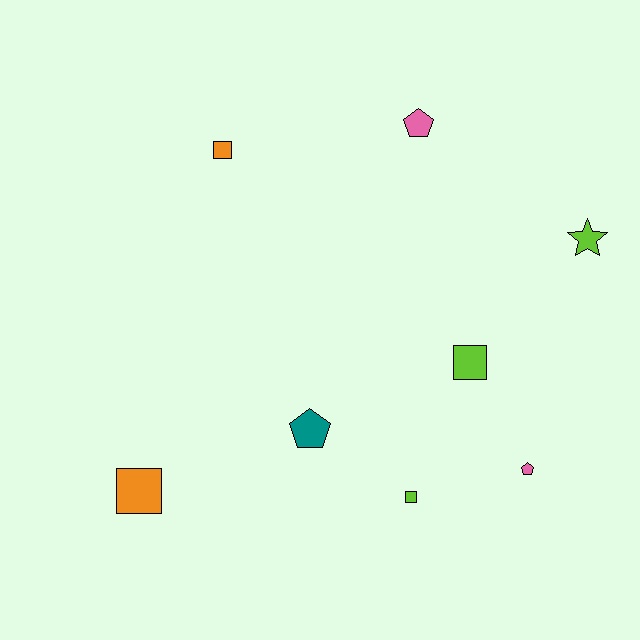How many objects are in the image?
There are 8 objects.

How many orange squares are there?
There are 2 orange squares.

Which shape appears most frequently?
Square, with 4 objects.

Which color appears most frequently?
Lime, with 3 objects.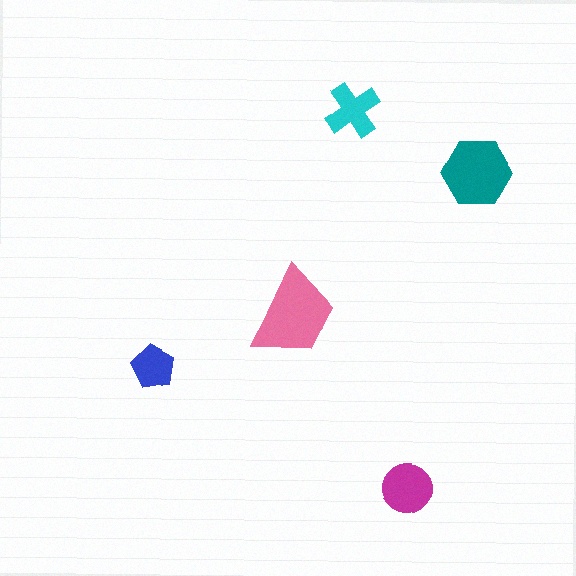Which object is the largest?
The pink trapezoid.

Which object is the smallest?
The blue pentagon.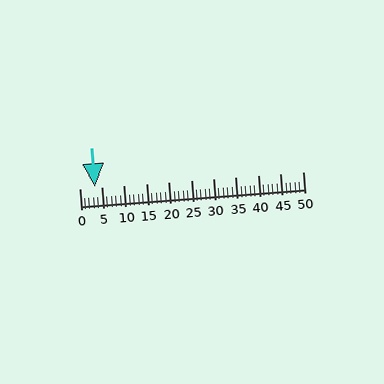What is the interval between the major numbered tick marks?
The major tick marks are spaced 5 units apart.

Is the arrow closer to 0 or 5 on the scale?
The arrow is closer to 5.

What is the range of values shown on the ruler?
The ruler shows values from 0 to 50.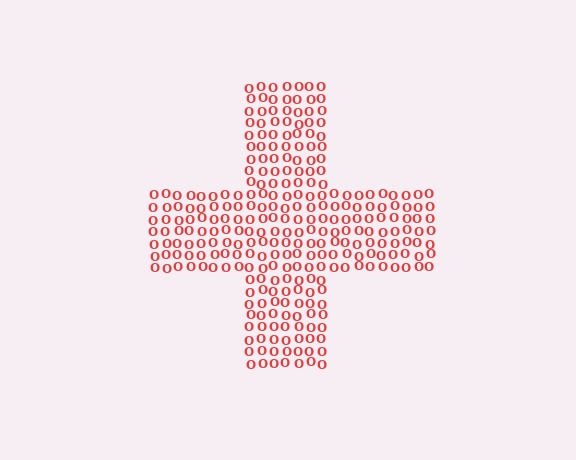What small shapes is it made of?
It is made of small letter O's.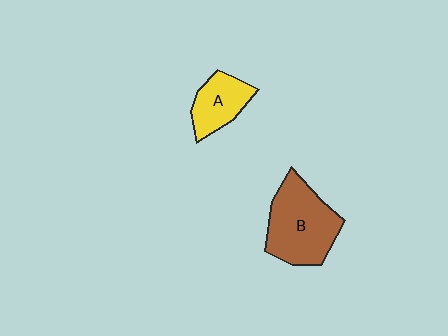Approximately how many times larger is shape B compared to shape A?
Approximately 1.8 times.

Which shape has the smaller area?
Shape A (yellow).